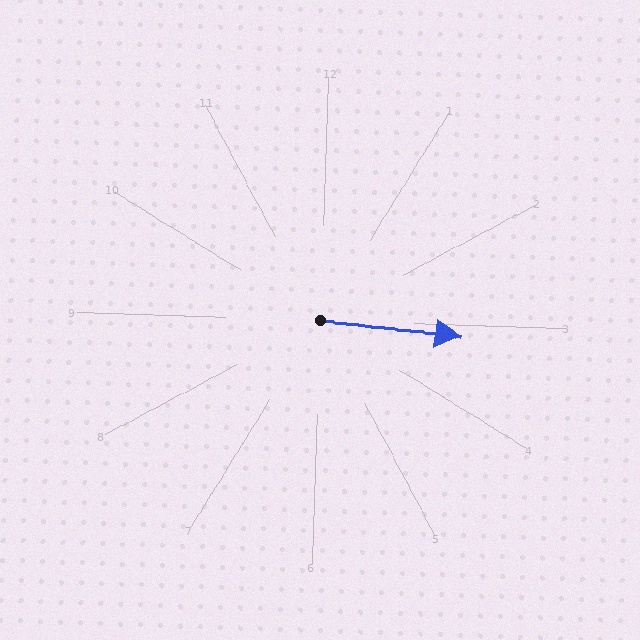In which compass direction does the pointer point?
East.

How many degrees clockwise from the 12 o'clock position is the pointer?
Approximately 95 degrees.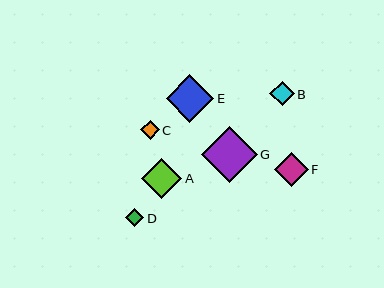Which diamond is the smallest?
Diamond D is the smallest with a size of approximately 17 pixels.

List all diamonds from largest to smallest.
From largest to smallest: G, E, A, F, B, C, D.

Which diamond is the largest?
Diamond G is the largest with a size of approximately 56 pixels.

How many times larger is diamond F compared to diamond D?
Diamond F is approximately 1.9 times the size of diamond D.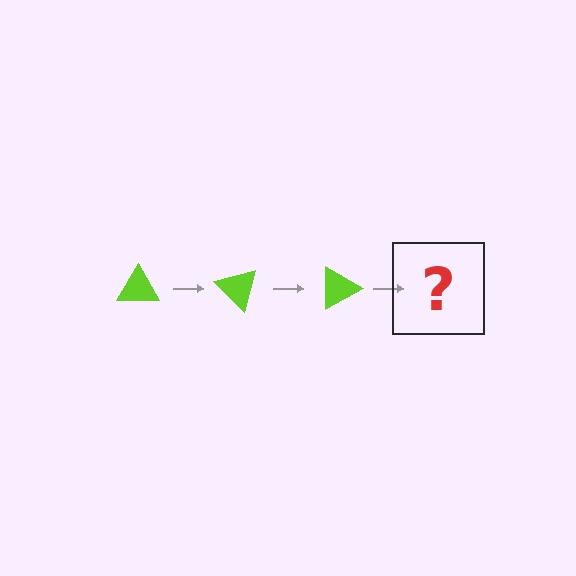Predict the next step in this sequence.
The next step is a lime triangle rotated 135 degrees.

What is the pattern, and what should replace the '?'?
The pattern is that the triangle rotates 45 degrees each step. The '?' should be a lime triangle rotated 135 degrees.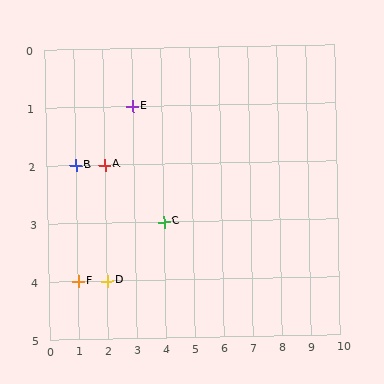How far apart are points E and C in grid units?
Points E and C are 1 column and 2 rows apart (about 2.2 grid units diagonally).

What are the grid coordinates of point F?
Point F is at grid coordinates (1, 4).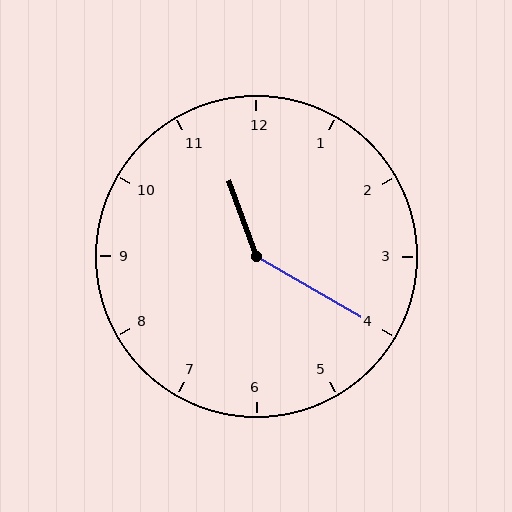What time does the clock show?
11:20.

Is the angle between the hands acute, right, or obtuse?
It is obtuse.